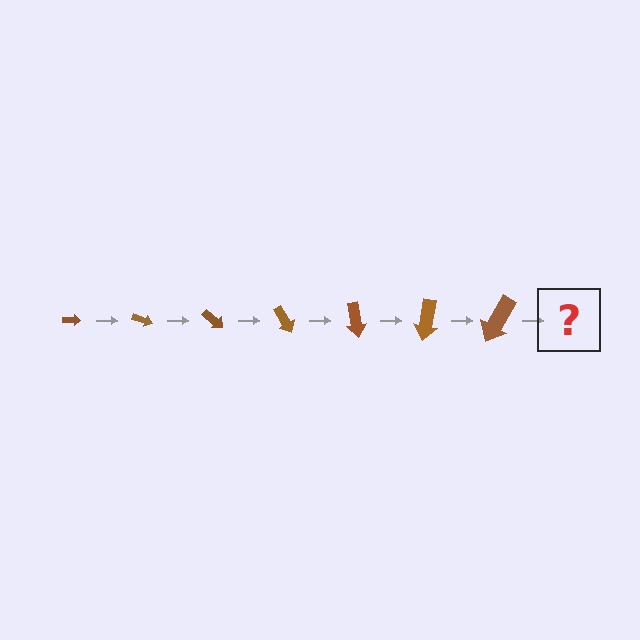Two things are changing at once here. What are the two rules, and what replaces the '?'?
The two rules are that the arrow grows larger each step and it rotates 20 degrees each step. The '?' should be an arrow, larger than the previous one and rotated 140 degrees from the start.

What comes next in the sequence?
The next element should be an arrow, larger than the previous one and rotated 140 degrees from the start.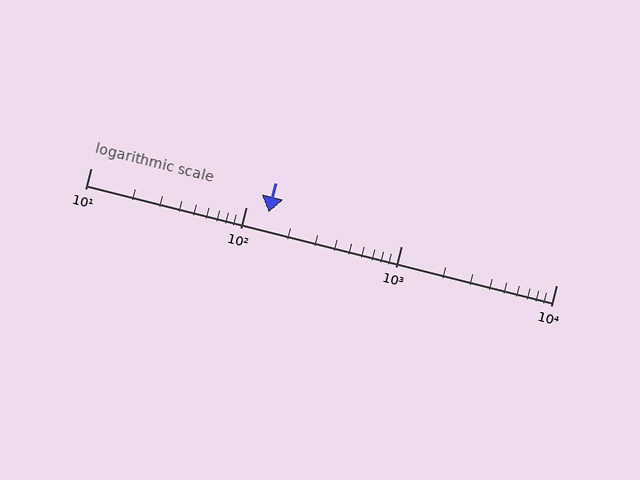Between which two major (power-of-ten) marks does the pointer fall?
The pointer is between 100 and 1000.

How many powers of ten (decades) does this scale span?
The scale spans 3 decades, from 10 to 10000.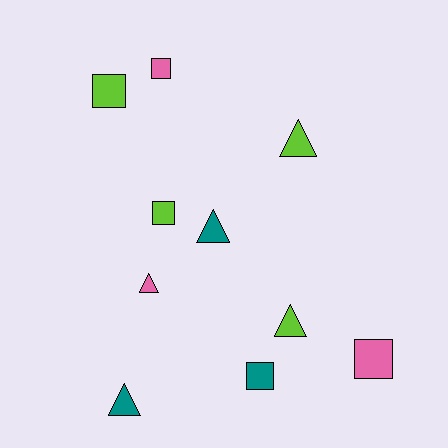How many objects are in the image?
There are 10 objects.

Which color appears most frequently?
Lime, with 4 objects.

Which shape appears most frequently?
Square, with 5 objects.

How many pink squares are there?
There are 2 pink squares.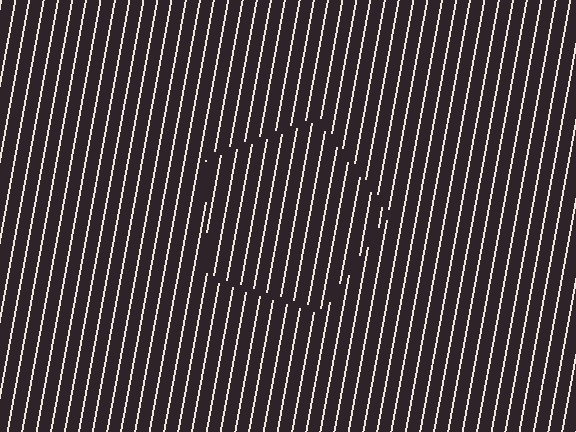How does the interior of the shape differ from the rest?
The interior of the shape contains the same grating, shifted by half a period — the contour is defined by the phase discontinuity where line-ends from the inner and outer gratings abut.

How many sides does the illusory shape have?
5 sides — the line-ends trace a pentagon.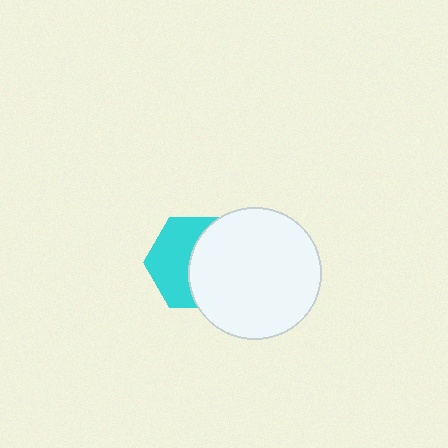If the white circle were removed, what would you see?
You would see the complete cyan hexagon.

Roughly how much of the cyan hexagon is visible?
About half of it is visible (roughly 49%).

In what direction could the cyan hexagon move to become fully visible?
The cyan hexagon could move left. That would shift it out from behind the white circle entirely.